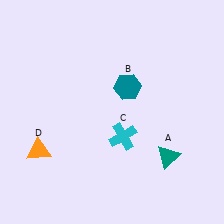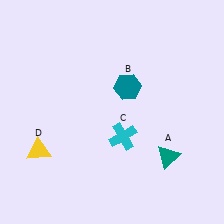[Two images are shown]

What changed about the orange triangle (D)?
In Image 1, D is orange. In Image 2, it changed to yellow.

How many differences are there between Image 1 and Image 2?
There is 1 difference between the two images.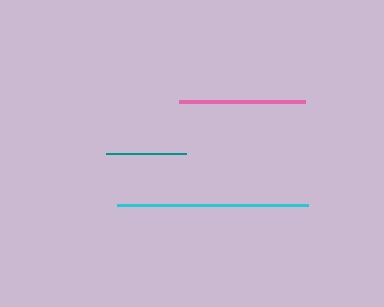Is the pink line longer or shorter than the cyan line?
The cyan line is longer than the pink line.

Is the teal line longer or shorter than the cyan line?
The cyan line is longer than the teal line.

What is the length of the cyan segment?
The cyan segment is approximately 191 pixels long.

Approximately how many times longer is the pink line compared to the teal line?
The pink line is approximately 1.6 times the length of the teal line.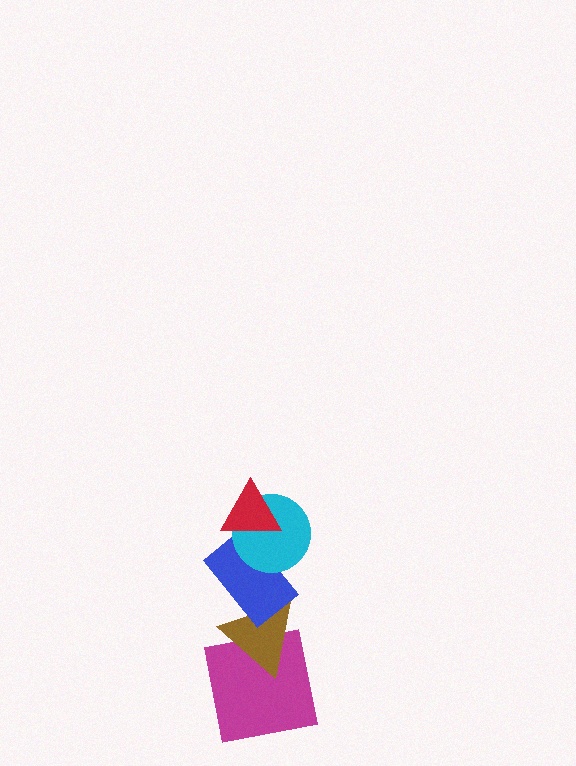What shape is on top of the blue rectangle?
The cyan circle is on top of the blue rectangle.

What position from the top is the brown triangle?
The brown triangle is 4th from the top.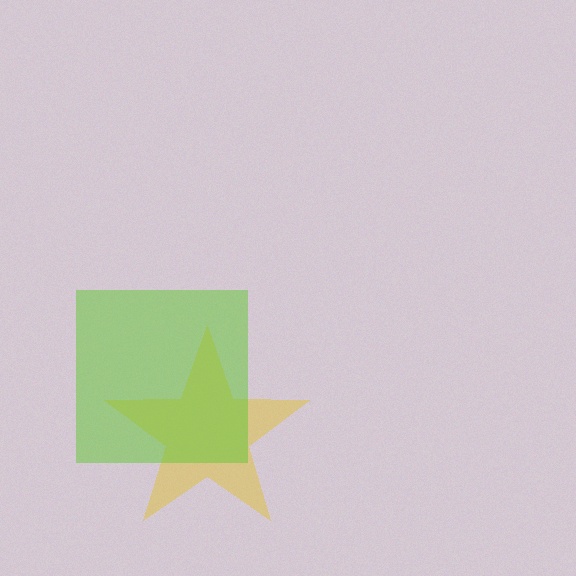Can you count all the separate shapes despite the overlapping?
Yes, there are 2 separate shapes.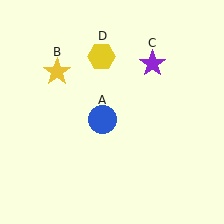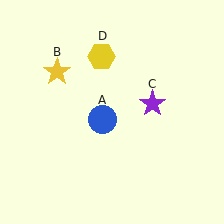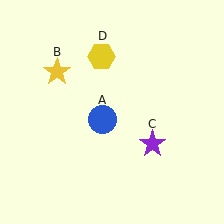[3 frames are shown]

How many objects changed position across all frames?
1 object changed position: purple star (object C).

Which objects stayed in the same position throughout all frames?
Blue circle (object A) and yellow star (object B) and yellow hexagon (object D) remained stationary.